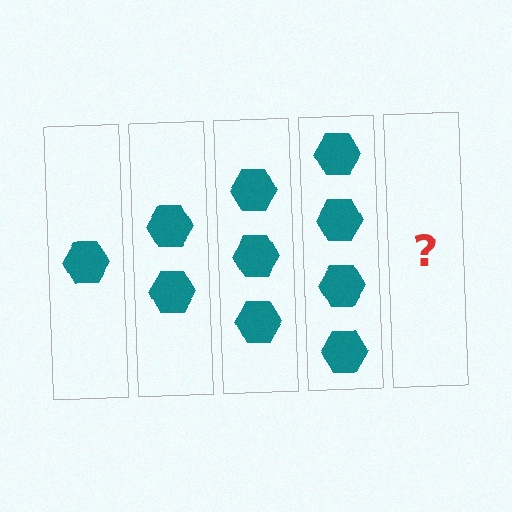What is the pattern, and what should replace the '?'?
The pattern is that each step adds one more hexagon. The '?' should be 5 hexagons.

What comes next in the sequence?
The next element should be 5 hexagons.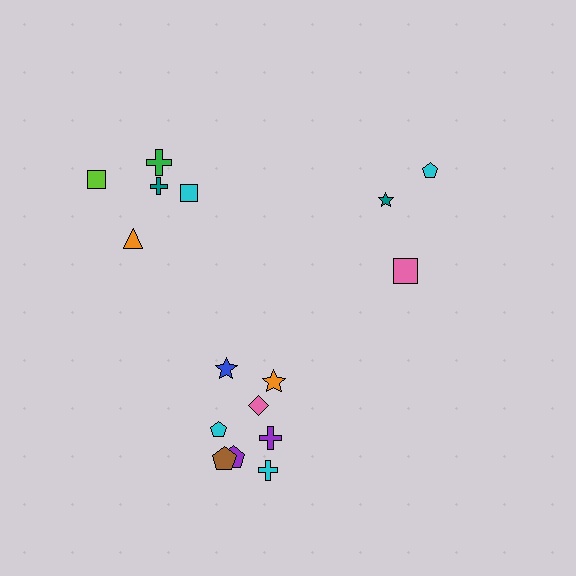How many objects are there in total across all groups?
There are 16 objects.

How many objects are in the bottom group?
There are 8 objects.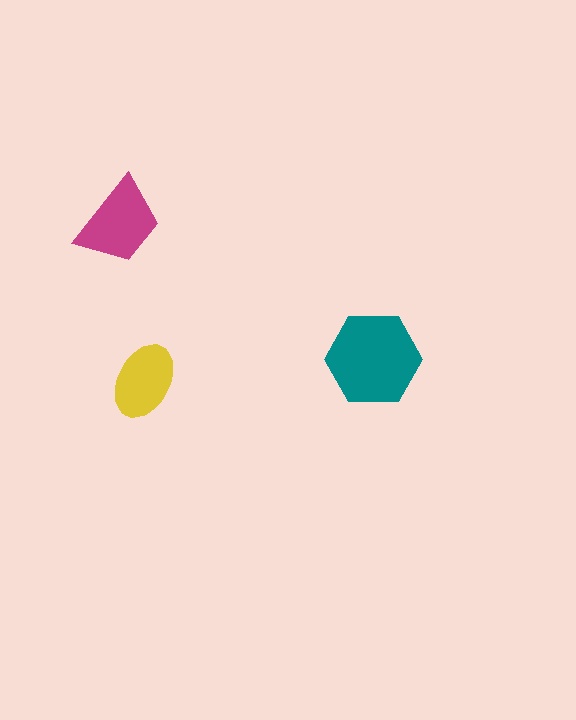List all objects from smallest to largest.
The yellow ellipse, the magenta trapezoid, the teal hexagon.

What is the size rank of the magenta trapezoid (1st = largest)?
2nd.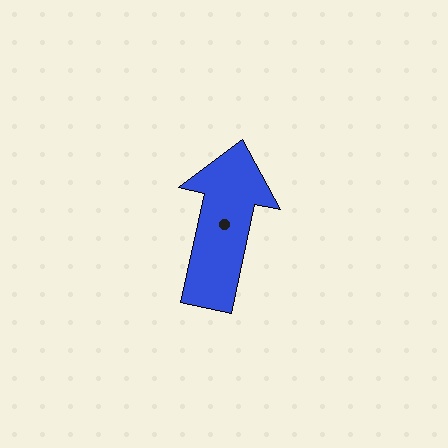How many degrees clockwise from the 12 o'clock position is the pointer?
Approximately 12 degrees.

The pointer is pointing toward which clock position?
Roughly 12 o'clock.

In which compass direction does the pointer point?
North.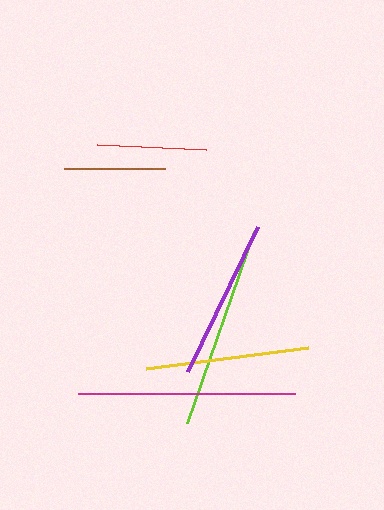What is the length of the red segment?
The red segment is approximately 110 pixels long.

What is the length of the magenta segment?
The magenta segment is approximately 217 pixels long.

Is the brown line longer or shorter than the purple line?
The purple line is longer than the brown line.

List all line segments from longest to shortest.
From longest to shortest: magenta, lime, yellow, purple, red, brown.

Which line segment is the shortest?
The brown line is the shortest at approximately 101 pixels.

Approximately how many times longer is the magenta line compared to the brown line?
The magenta line is approximately 2.1 times the length of the brown line.